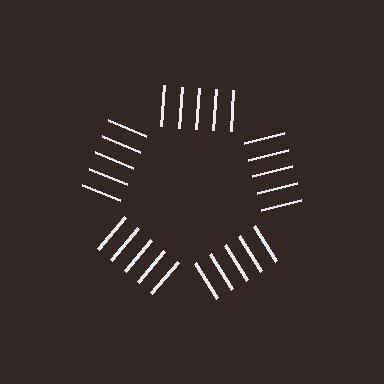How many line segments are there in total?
25 — 5 along each of the 5 edges.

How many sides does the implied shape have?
5 sides — the line-ends trace a pentagon.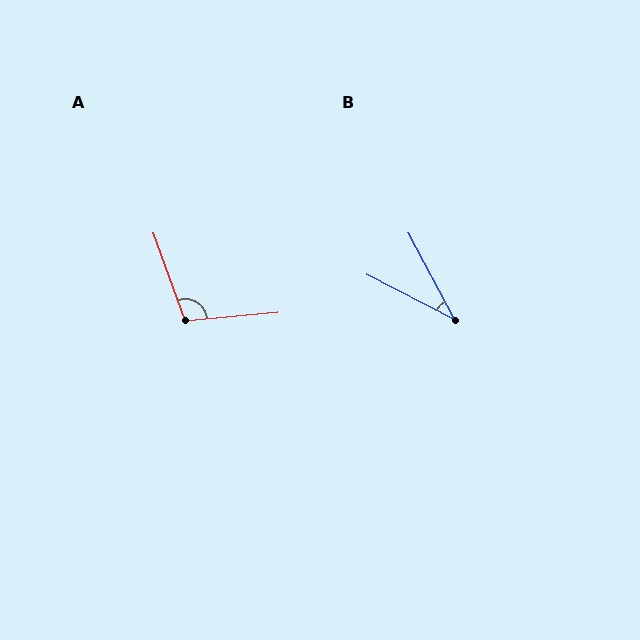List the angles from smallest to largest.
B (35°), A (104°).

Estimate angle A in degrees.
Approximately 104 degrees.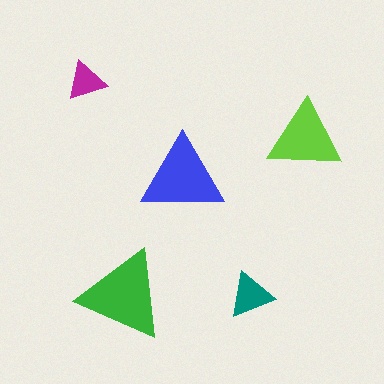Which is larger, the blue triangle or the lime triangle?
The blue one.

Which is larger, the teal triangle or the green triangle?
The green one.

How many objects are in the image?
There are 5 objects in the image.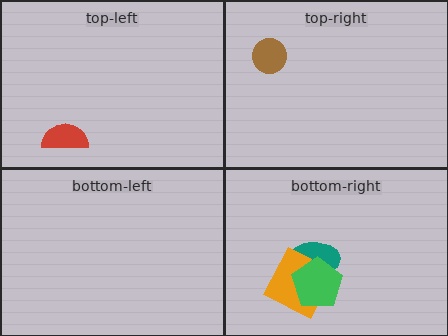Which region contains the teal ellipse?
The bottom-right region.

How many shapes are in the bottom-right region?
3.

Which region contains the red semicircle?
The top-left region.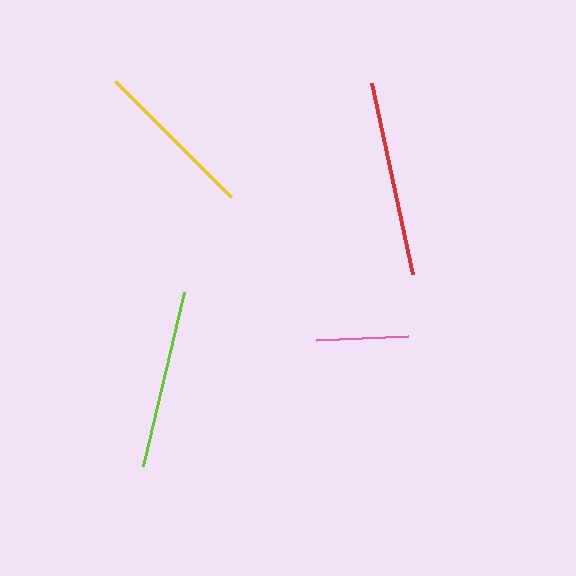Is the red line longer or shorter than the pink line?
The red line is longer than the pink line.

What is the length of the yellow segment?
The yellow segment is approximately 164 pixels long.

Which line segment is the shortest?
The pink line is the shortest at approximately 93 pixels.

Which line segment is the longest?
The red line is the longest at approximately 195 pixels.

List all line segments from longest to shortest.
From longest to shortest: red, lime, yellow, pink.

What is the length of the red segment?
The red segment is approximately 195 pixels long.